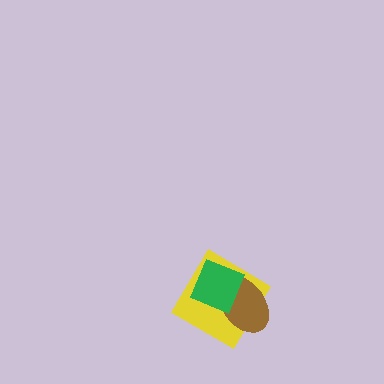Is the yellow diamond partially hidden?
Yes, it is partially covered by another shape.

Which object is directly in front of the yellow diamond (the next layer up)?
The brown ellipse is directly in front of the yellow diamond.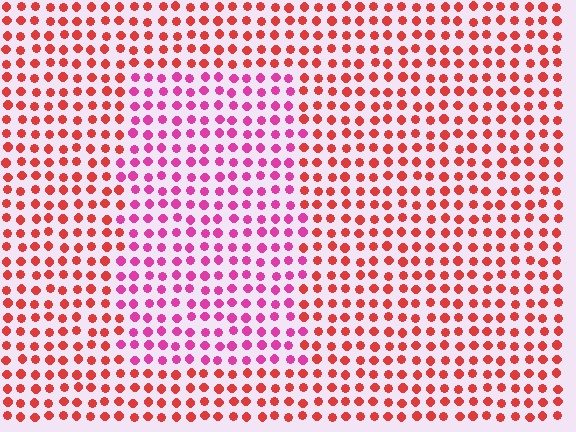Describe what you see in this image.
The image is filled with small red elements in a uniform arrangement. A rectangle-shaped region is visible where the elements are tinted to a slightly different hue, forming a subtle color boundary.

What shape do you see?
I see a rectangle.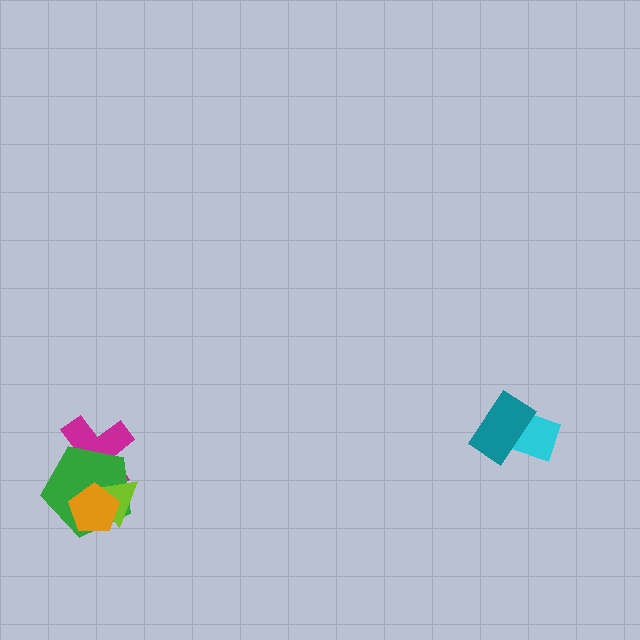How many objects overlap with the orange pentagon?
3 objects overlap with the orange pentagon.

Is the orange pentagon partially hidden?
No, no other shape covers it.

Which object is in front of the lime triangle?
The orange pentagon is in front of the lime triangle.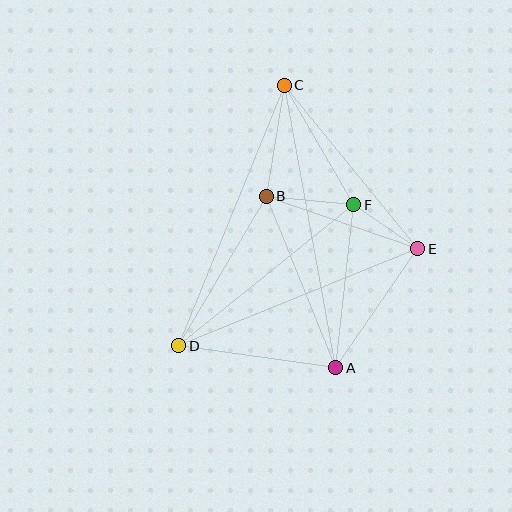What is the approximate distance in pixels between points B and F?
The distance between B and F is approximately 88 pixels.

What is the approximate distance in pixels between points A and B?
The distance between A and B is approximately 185 pixels.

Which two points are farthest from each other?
Points A and C are farthest from each other.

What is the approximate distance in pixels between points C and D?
The distance between C and D is approximately 281 pixels.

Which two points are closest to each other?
Points E and F are closest to each other.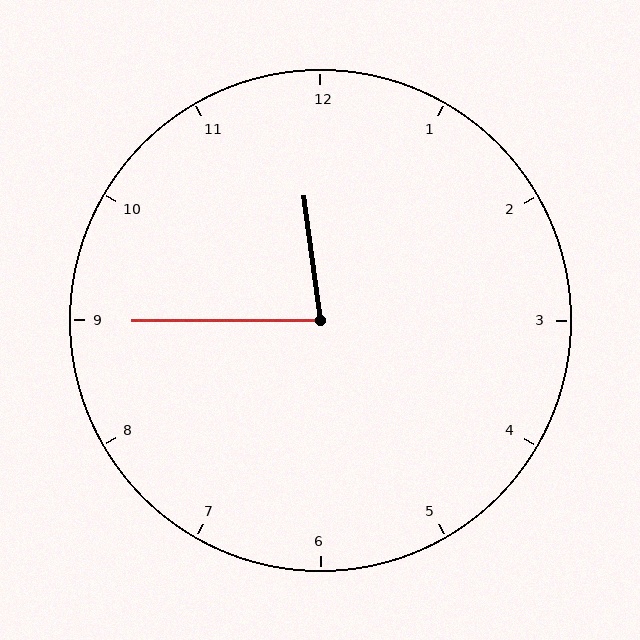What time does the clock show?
11:45.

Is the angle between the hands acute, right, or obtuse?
It is acute.